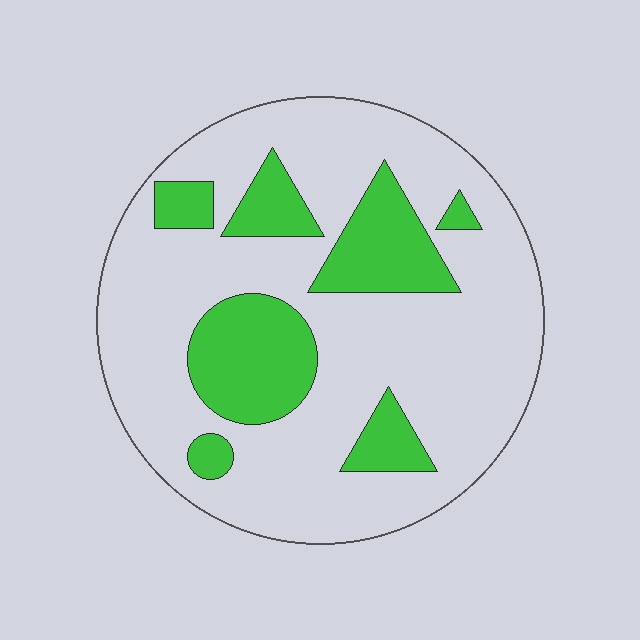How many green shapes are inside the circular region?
7.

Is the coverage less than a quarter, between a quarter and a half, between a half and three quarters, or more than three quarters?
Less than a quarter.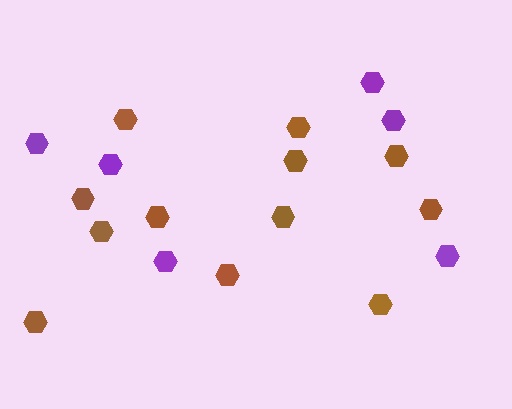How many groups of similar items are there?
There are 2 groups: one group of purple hexagons (6) and one group of brown hexagons (12).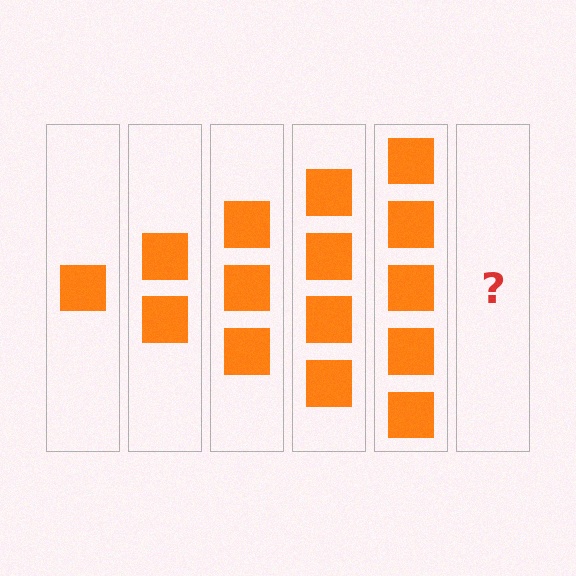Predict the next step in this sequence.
The next step is 6 squares.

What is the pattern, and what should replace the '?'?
The pattern is that each step adds one more square. The '?' should be 6 squares.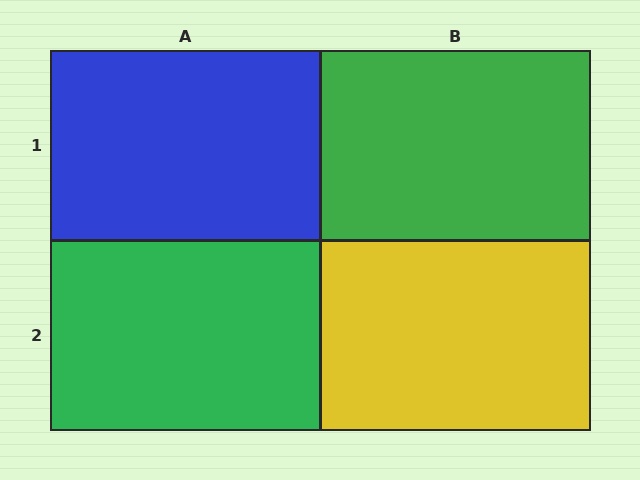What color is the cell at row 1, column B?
Green.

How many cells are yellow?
1 cell is yellow.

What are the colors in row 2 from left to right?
Green, yellow.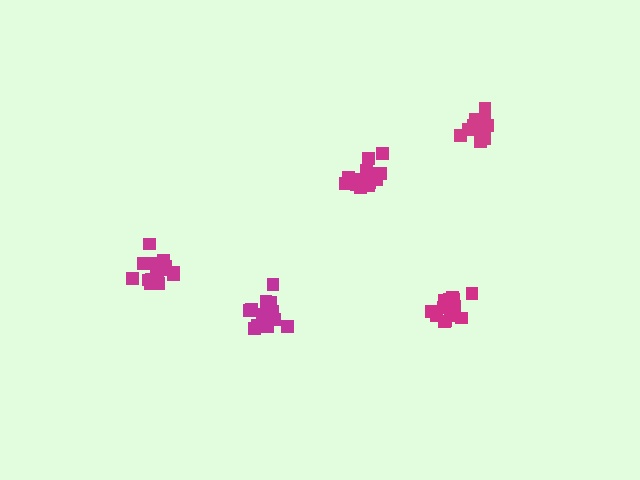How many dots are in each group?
Group 1: 17 dots, Group 2: 16 dots, Group 3: 15 dots, Group 4: 14 dots, Group 5: 16 dots (78 total).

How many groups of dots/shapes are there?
There are 5 groups.